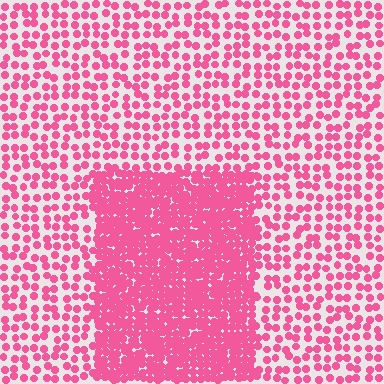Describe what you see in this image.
The image contains small pink elements arranged at two different densities. A rectangle-shaped region is visible where the elements are more densely packed than the surrounding area.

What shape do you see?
I see a rectangle.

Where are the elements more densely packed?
The elements are more densely packed inside the rectangle boundary.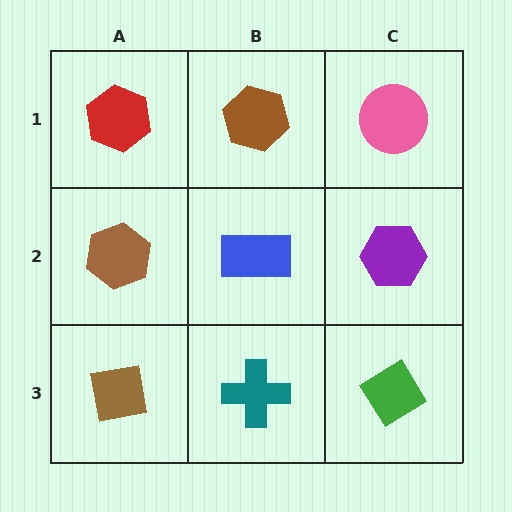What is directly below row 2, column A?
A brown square.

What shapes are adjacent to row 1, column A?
A brown hexagon (row 2, column A), a brown hexagon (row 1, column B).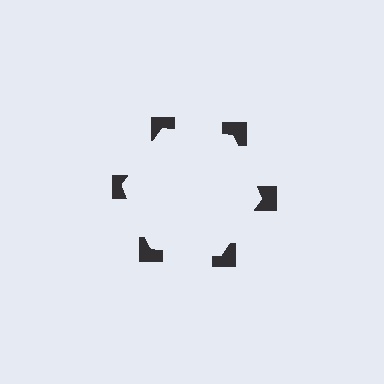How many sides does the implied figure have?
6 sides.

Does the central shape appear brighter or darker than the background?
It typically appears slightly brighter than the background, even though no actual brightness change is drawn.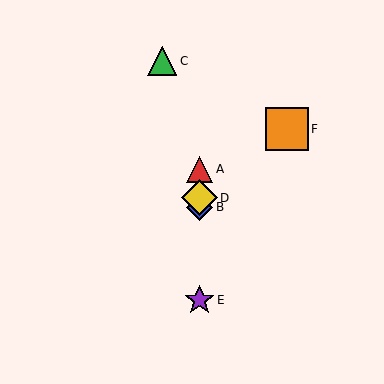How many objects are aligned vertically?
4 objects (A, B, D, E) are aligned vertically.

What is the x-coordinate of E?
Object E is at x≈200.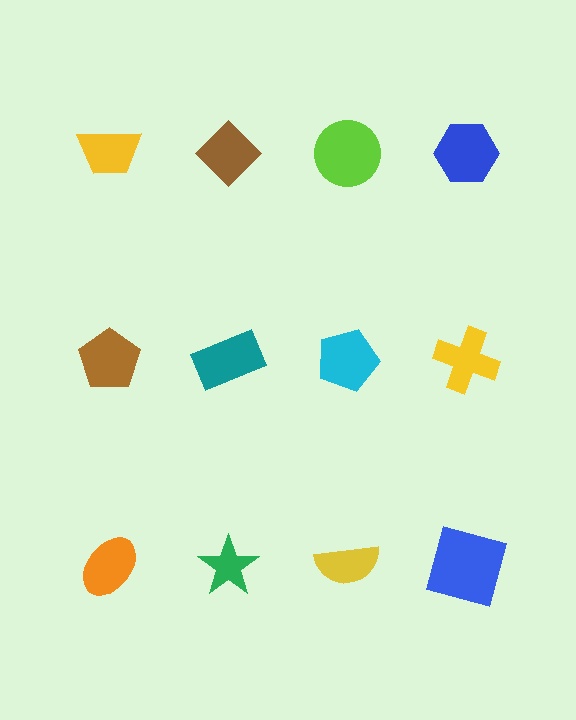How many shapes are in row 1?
4 shapes.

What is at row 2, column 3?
A cyan pentagon.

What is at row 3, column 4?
A blue square.